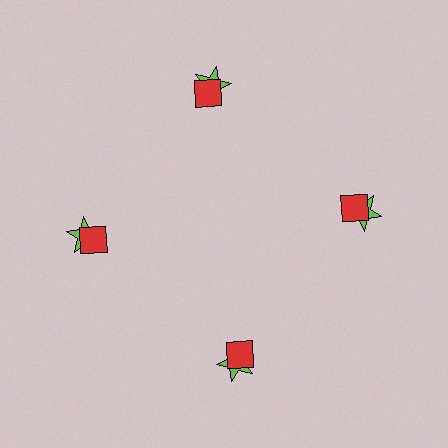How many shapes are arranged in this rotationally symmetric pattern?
There are 8 shapes, arranged in 4 groups of 2.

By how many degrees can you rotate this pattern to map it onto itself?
The pattern maps onto itself every 90 degrees of rotation.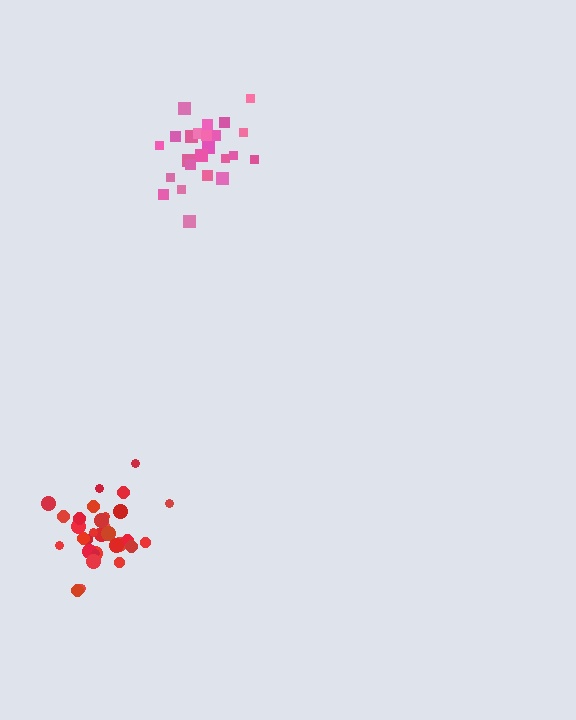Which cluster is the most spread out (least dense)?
Pink.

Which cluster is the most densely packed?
Red.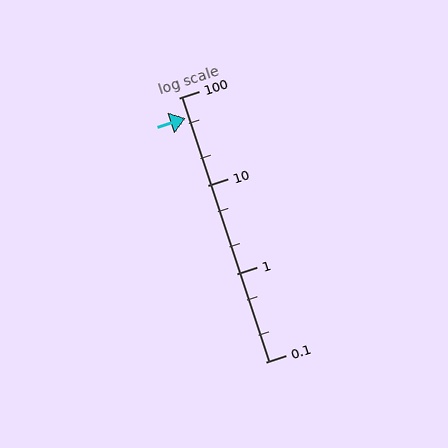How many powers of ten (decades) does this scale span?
The scale spans 3 decades, from 0.1 to 100.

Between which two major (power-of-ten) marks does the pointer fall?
The pointer is between 10 and 100.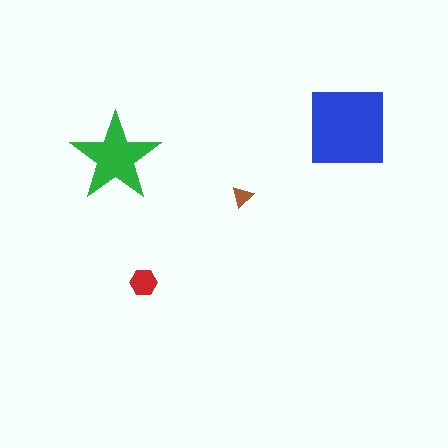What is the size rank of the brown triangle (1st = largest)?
4th.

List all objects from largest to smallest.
The blue square, the green star, the red hexagon, the brown triangle.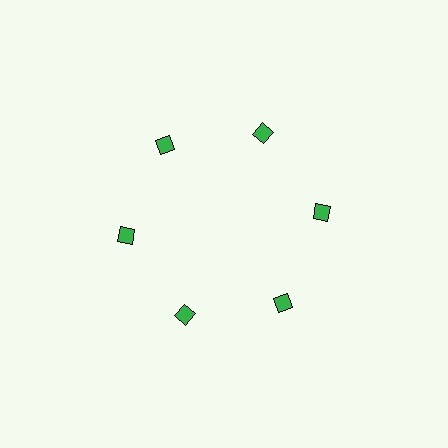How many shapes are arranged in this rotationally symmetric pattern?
There are 6 shapes, arranged in 6 groups of 1.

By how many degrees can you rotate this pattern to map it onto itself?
The pattern maps onto itself every 60 degrees of rotation.